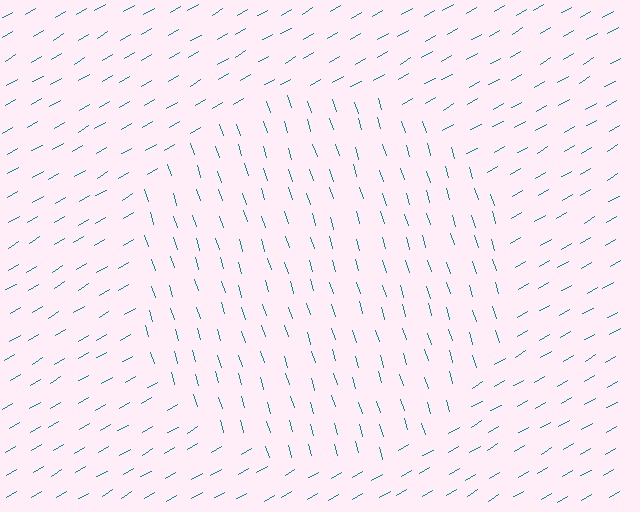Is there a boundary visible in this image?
Yes, there is a texture boundary formed by a change in line orientation.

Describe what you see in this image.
The image is filled with small teal line segments. A circle region in the image has lines oriented differently from the surrounding lines, creating a visible texture boundary.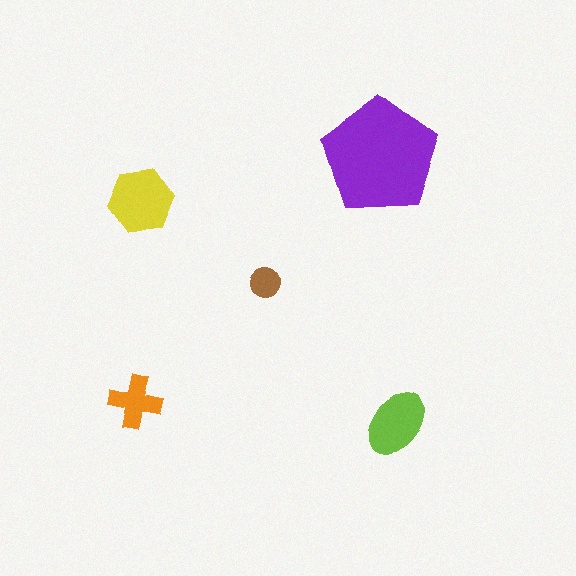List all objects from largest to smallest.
The purple pentagon, the yellow hexagon, the lime ellipse, the orange cross, the brown circle.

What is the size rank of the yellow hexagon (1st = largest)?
2nd.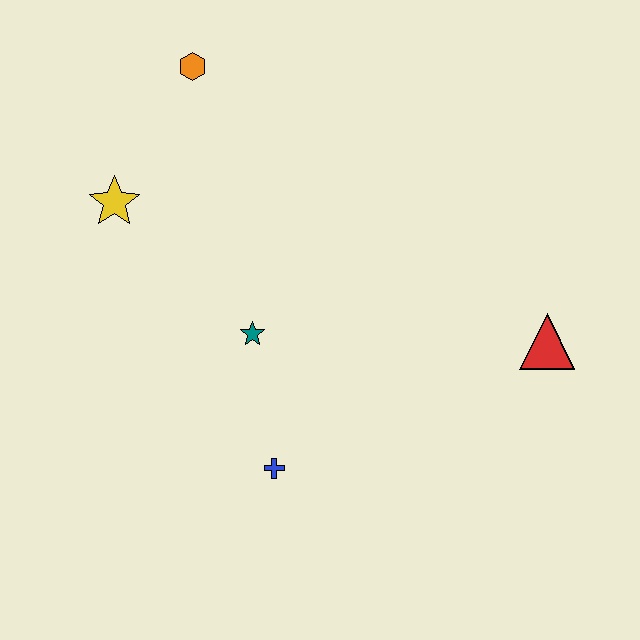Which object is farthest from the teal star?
The red triangle is farthest from the teal star.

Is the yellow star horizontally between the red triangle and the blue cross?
No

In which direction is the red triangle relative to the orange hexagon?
The red triangle is to the right of the orange hexagon.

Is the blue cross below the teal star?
Yes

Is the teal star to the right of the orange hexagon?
Yes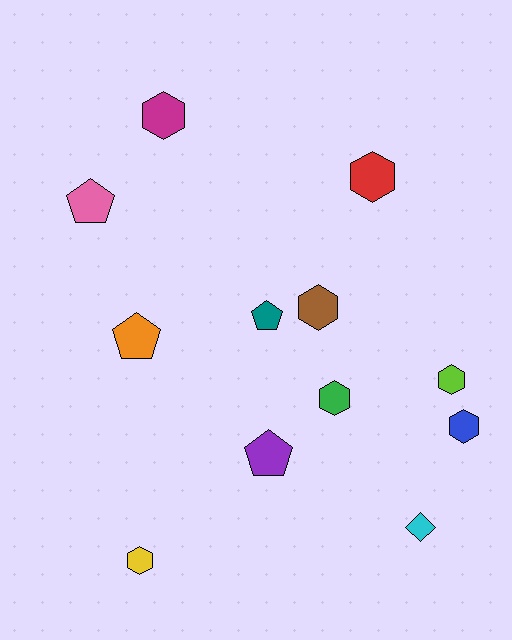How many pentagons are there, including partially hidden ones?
There are 4 pentagons.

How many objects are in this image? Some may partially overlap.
There are 12 objects.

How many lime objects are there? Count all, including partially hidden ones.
There is 1 lime object.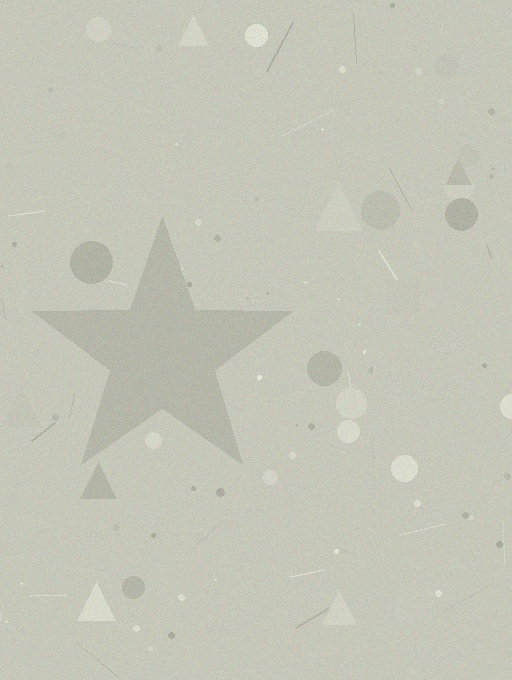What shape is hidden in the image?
A star is hidden in the image.